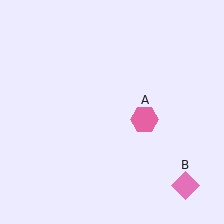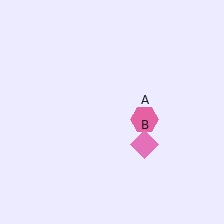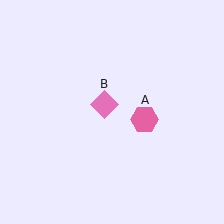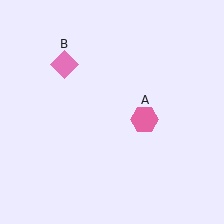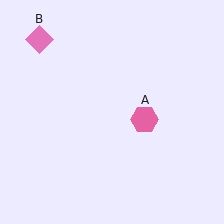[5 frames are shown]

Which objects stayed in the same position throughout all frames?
Pink hexagon (object A) remained stationary.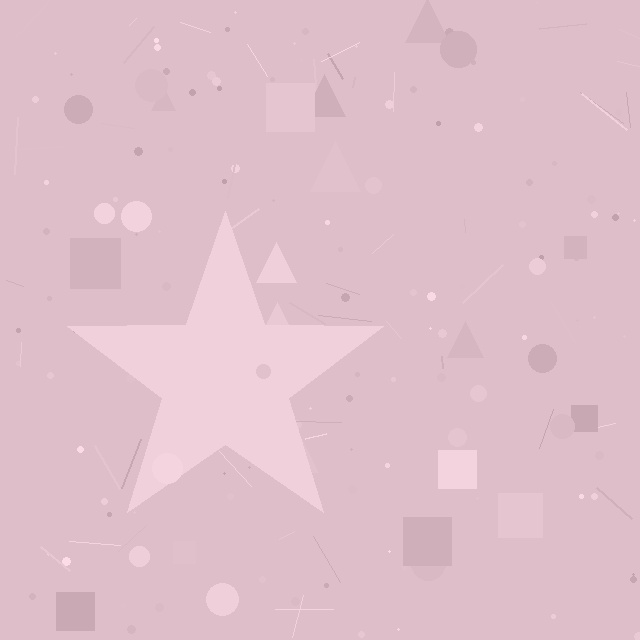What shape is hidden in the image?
A star is hidden in the image.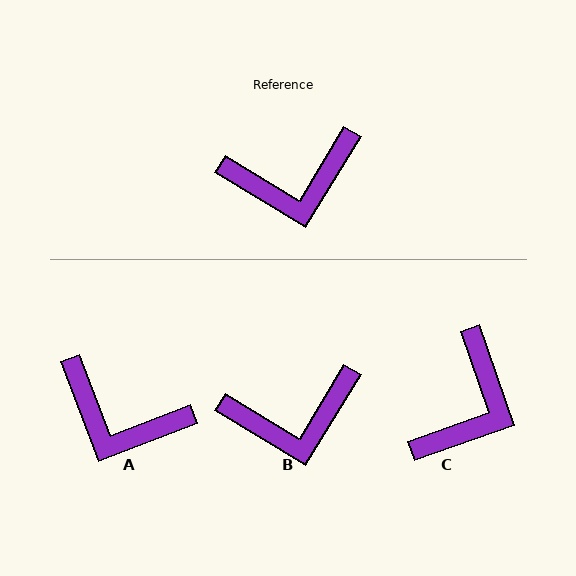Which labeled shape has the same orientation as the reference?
B.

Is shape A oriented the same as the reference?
No, it is off by about 38 degrees.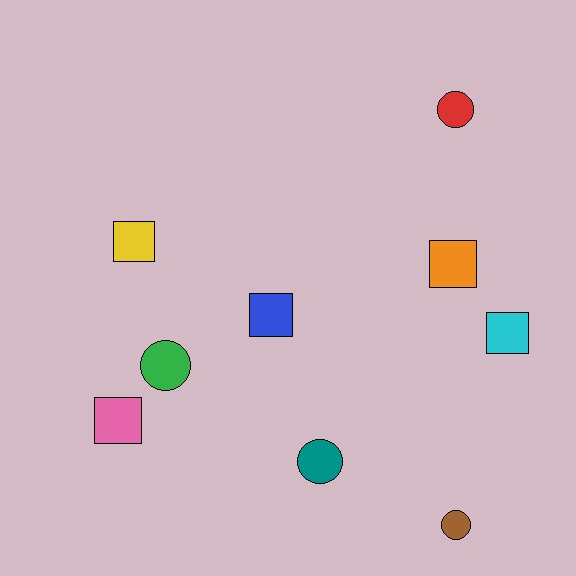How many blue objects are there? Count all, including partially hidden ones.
There is 1 blue object.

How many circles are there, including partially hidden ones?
There are 4 circles.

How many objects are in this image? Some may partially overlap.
There are 9 objects.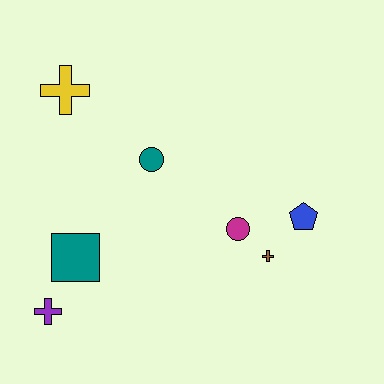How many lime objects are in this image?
There are no lime objects.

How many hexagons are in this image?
There are no hexagons.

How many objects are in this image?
There are 7 objects.